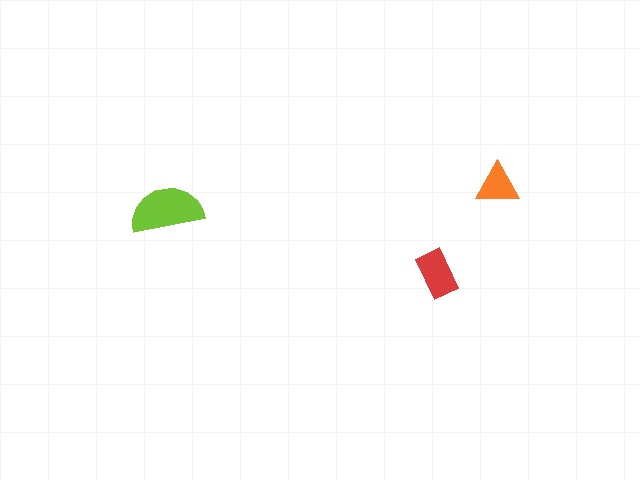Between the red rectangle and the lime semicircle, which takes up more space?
The lime semicircle.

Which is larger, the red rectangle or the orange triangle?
The red rectangle.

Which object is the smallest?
The orange triangle.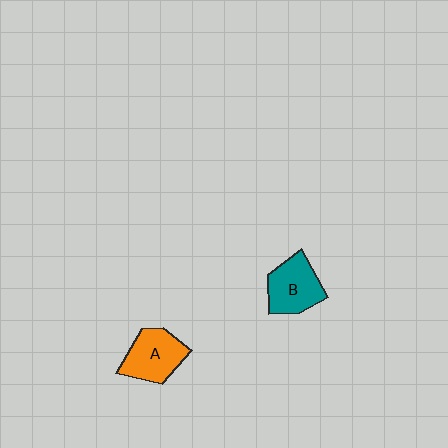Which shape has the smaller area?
Shape B (teal).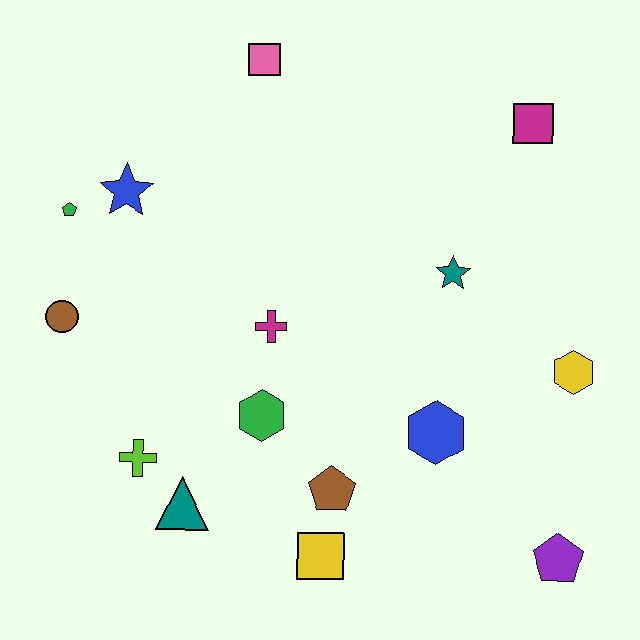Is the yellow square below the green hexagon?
Yes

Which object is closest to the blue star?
The green pentagon is closest to the blue star.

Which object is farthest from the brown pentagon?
The pink square is farthest from the brown pentagon.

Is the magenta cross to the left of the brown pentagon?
Yes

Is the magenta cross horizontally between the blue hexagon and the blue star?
Yes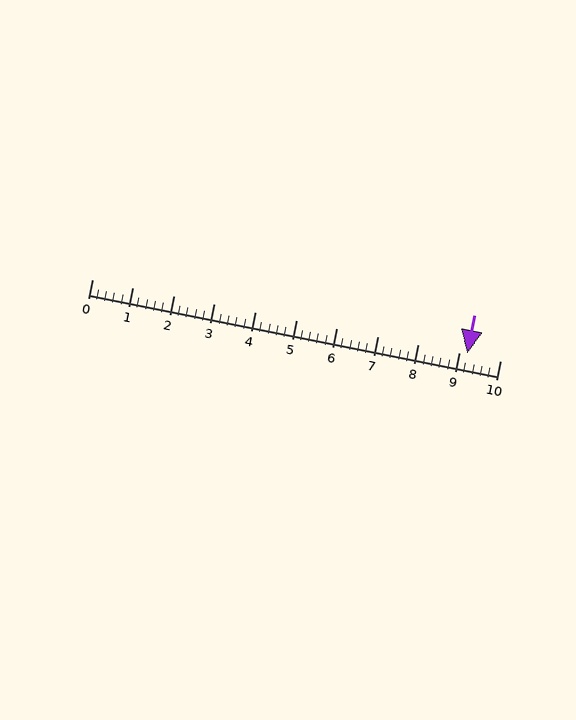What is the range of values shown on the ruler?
The ruler shows values from 0 to 10.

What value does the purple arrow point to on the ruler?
The purple arrow points to approximately 9.2.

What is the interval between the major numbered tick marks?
The major tick marks are spaced 1 units apart.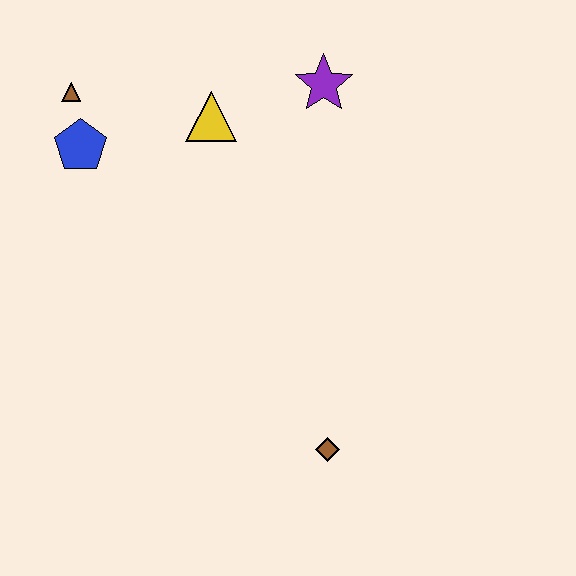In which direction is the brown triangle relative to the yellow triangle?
The brown triangle is to the left of the yellow triangle.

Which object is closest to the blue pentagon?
The brown triangle is closest to the blue pentagon.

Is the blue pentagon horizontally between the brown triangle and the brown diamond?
Yes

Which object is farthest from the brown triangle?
The brown diamond is farthest from the brown triangle.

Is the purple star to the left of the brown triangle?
No